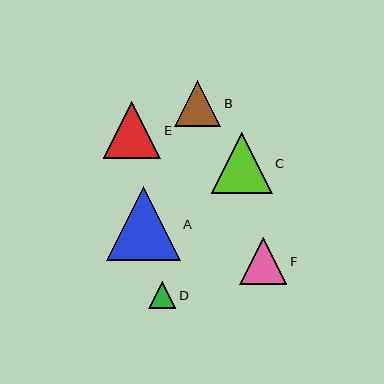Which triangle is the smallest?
Triangle D is the smallest with a size of approximately 27 pixels.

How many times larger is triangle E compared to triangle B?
Triangle E is approximately 1.2 times the size of triangle B.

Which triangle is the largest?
Triangle A is the largest with a size of approximately 74 pixels.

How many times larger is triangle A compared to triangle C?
Triangle A is approximately 1.2 times the size of triangle C.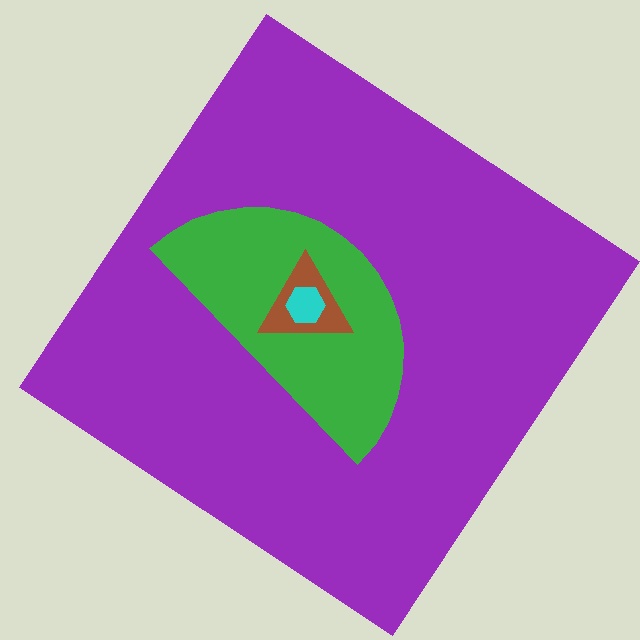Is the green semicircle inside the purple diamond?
Yes.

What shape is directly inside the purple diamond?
The green semicircle.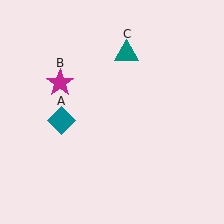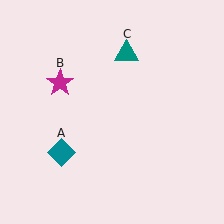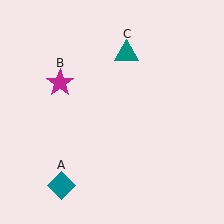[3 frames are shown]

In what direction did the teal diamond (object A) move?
The teal diamond (object A) moved down.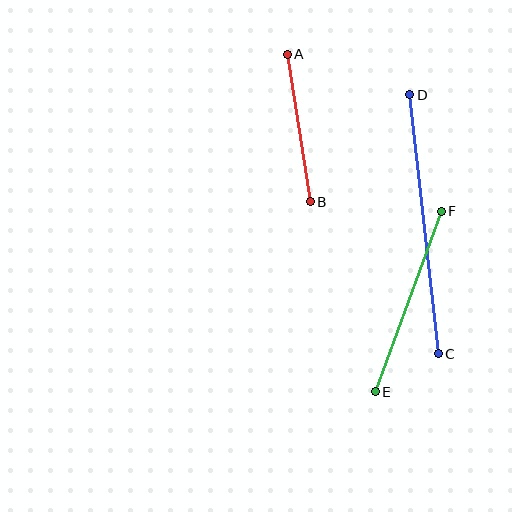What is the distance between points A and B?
The distance is approximately 149 pixels.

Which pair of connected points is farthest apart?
Points C and D are farthest apart.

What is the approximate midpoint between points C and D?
The midpoint is at approximately (424, 224) pixels.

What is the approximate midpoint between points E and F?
The midpoint is at approximately (408, 301) pixels.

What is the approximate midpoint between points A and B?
The midpoint is at approximately (299, 128) pixels.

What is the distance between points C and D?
The distance is approximately 261 pixels.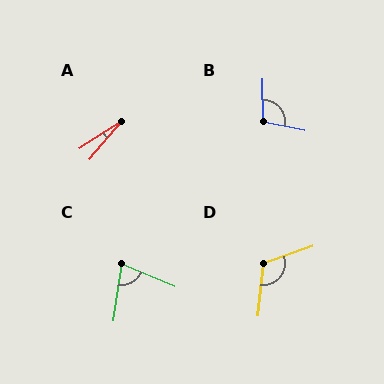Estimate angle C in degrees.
Approximately 76 degrees.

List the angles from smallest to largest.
A (16°), C (76°), B (102°), D (115°).